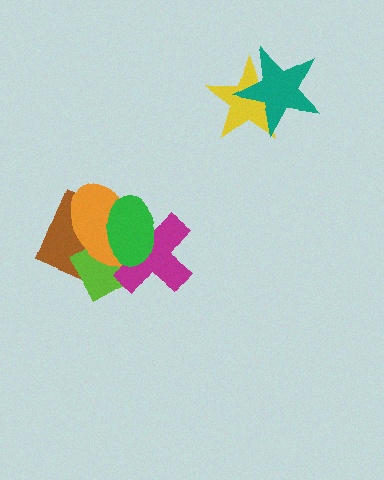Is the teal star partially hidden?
No, no other shape covers it.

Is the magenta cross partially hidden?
Yes, it is partially covered by another shape.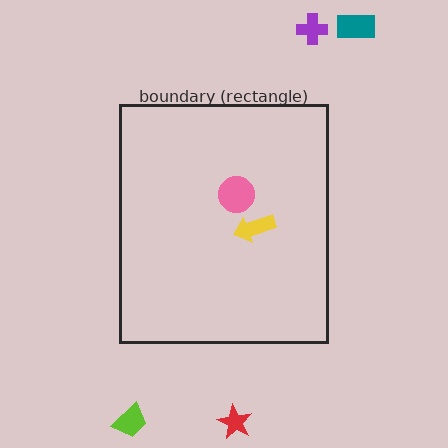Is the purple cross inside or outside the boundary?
Outside.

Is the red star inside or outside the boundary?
Outside.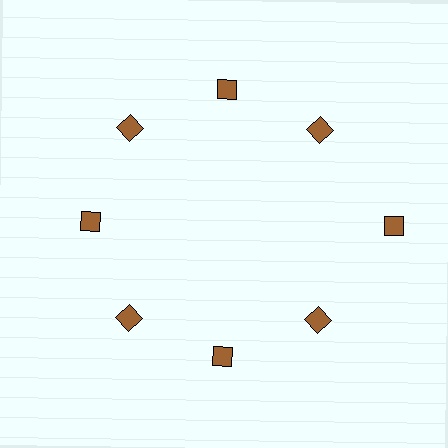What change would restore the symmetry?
The symmetry would be restored by moving it inward, back onto the ring so that all 8 diamonds sit at equal angles and equal distance from the center.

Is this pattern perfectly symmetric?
No. The 8 brown diamonds are arranged in a ring, but one element near the 3 o'clock position is pushed outward from the center, breaking the 8-fold rotational symmetry.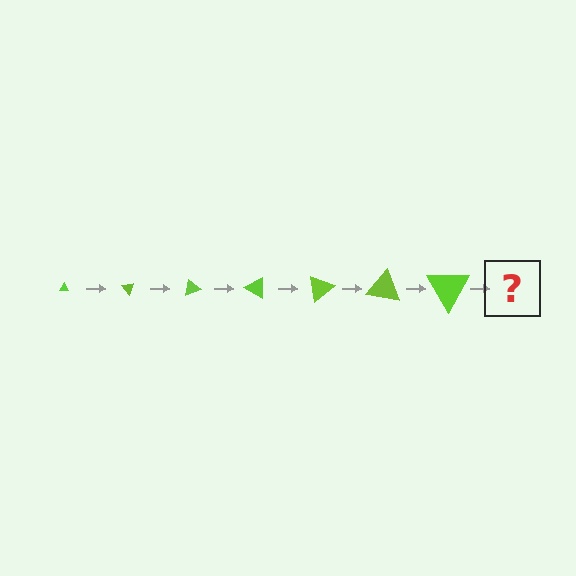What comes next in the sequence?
The next element should be a triangle, larger than the previous one and rotated 350 degrees from the start.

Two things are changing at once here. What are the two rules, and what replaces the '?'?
The two rules are that the triangle grows larger each step and it rotates 50 degrees each step. The '?' should be a triangle, larger than the previous one and rotated 350 degrees from the start.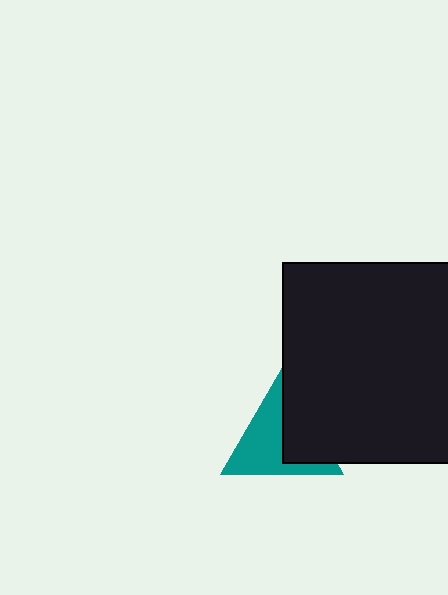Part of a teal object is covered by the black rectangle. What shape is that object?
It is a triangle.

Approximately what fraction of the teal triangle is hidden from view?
Roughly 41% of the teal triangle is hidden behind the black rectangle.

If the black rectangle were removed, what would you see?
You would see the complete teal triangle.